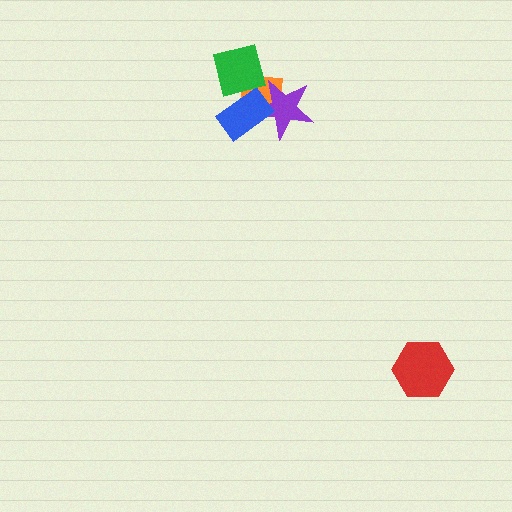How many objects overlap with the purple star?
2 objects overlap with the purple star.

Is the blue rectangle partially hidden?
Yes, it is partially covered by another shape.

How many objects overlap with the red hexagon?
0 objects overlap with the red hexagon.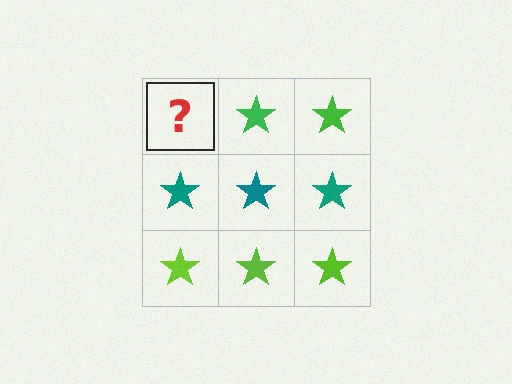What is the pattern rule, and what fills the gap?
The rule is that each row has a consistent color. The gap should be filled with a green star.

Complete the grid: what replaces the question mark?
The question mark should be replaced with a green star.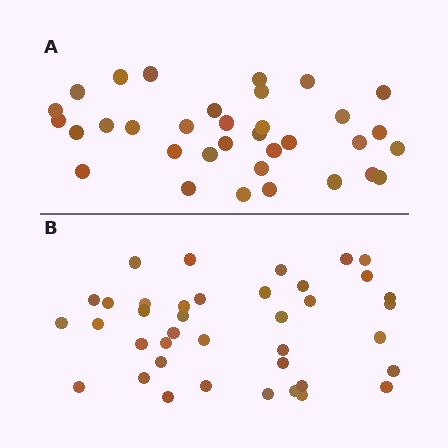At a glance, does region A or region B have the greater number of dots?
Region B (the bottom region) has more dots.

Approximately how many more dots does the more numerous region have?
Region B has about 5 more dots than region A.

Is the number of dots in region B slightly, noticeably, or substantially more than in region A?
Region B has only slightly more — the two regions are fairly close. The ratio is roughly 1.1 to 1.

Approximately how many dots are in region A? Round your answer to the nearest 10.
About 30 dots. (The exact count is 34, which rounds to 30.)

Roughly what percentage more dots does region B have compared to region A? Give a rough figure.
About 15% more.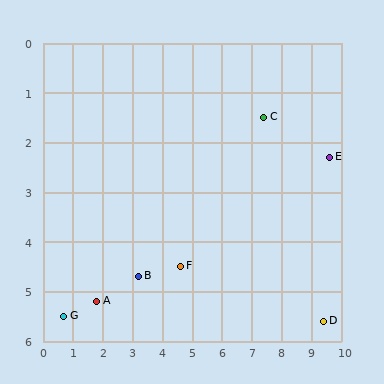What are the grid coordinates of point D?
Point D is at approximately (9.4, 5.6).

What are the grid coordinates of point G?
Point G is at approximately (0.7, 5.5).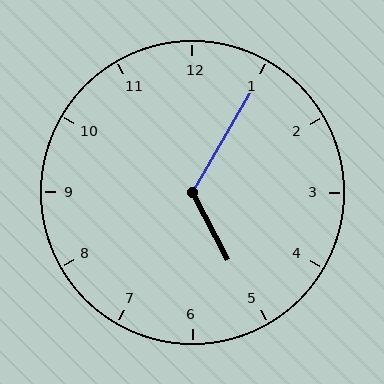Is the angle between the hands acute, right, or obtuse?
It is obtuse.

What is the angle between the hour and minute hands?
Approximately 122 degrees.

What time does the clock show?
5:05.